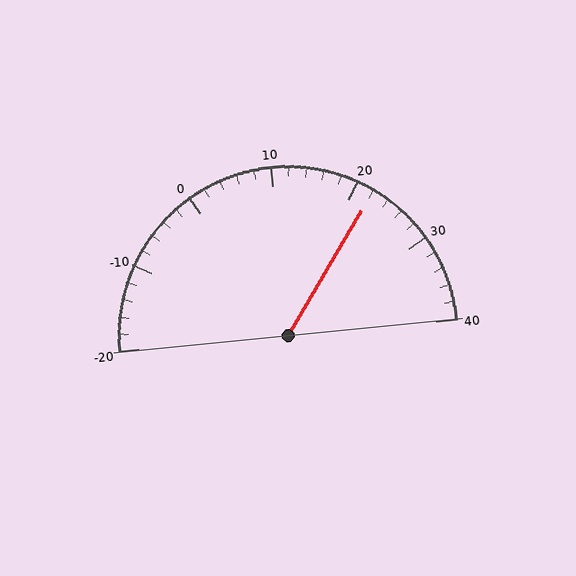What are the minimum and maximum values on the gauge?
The gauge ranges from -20 to 40.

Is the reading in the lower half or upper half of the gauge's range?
The reading is in the upper half of the range (-20 to 40).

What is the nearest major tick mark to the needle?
The nearest major tick mark is 20.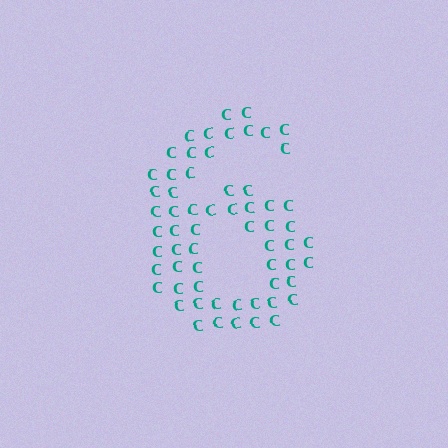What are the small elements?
The small elements are letter C's.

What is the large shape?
The large shape is the digit 6.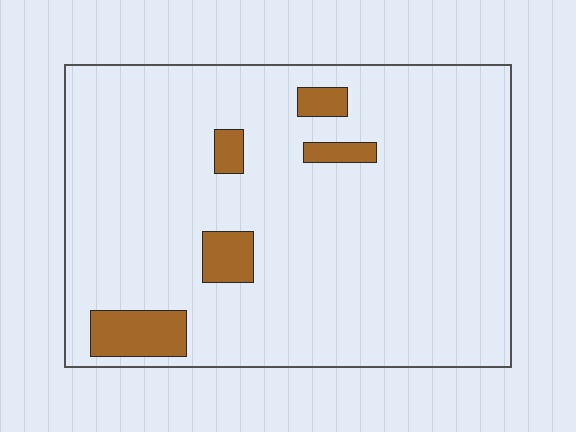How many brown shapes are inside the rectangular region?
5.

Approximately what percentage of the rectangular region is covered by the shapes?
Approximately 10%.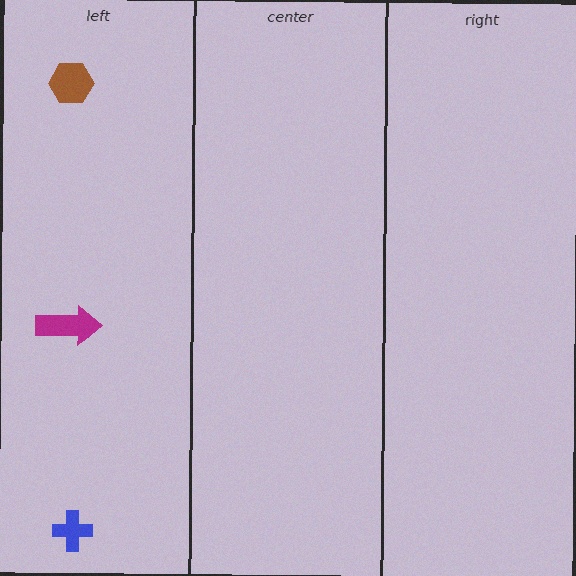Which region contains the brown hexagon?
The left region.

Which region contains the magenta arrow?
The left region.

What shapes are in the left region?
The blue cross, the brown hexagon, the magenta arrow.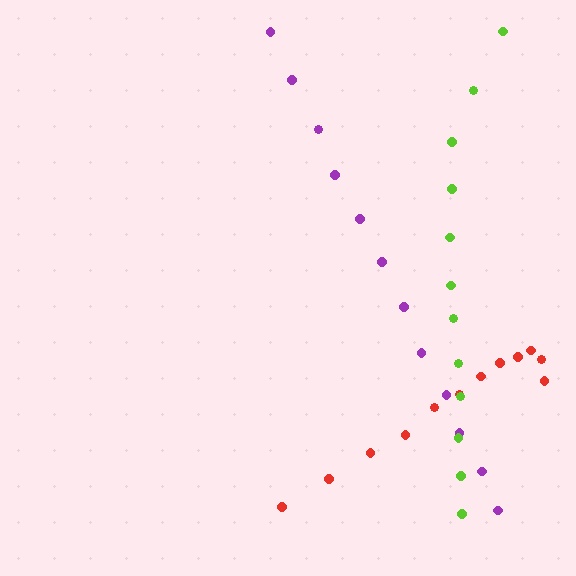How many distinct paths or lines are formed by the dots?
There are 3 distinct paths.